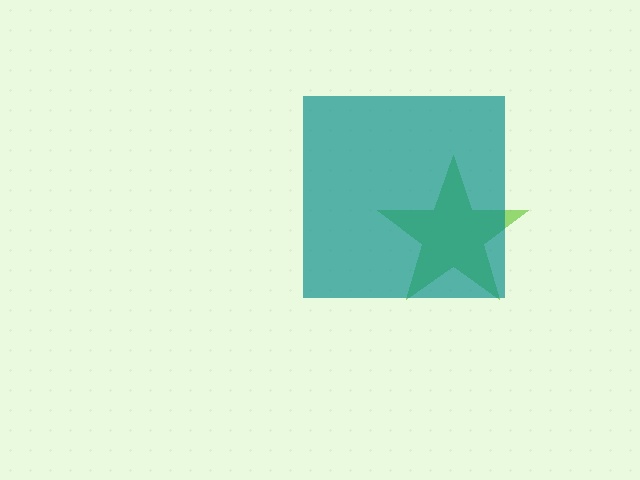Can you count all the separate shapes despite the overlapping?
Yes, there are 2 separate shapes.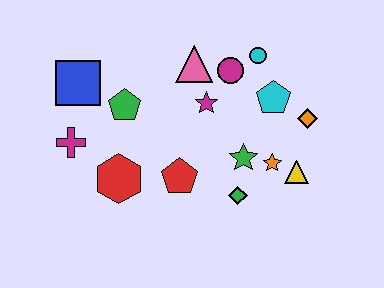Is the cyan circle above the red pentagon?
Yes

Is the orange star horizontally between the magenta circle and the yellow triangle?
Yes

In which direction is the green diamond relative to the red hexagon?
The green diamond is to the right of the red hexagon.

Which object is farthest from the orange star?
The blue square is farthest from the orange star.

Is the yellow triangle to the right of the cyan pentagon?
Yes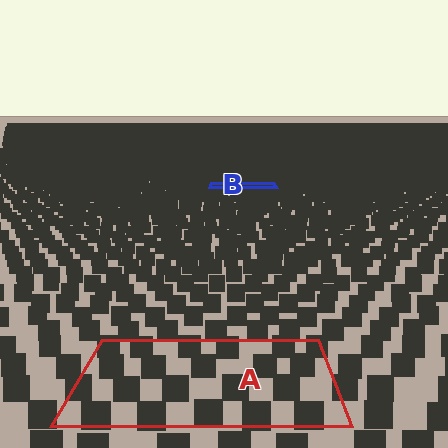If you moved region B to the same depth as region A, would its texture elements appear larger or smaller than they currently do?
They would appear larger. At a closer depth, the same texture elements are projected at a bigger on-screen size.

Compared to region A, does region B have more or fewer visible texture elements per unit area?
Region B has more texture elements per unit area — they are packed more densely because it is farther away.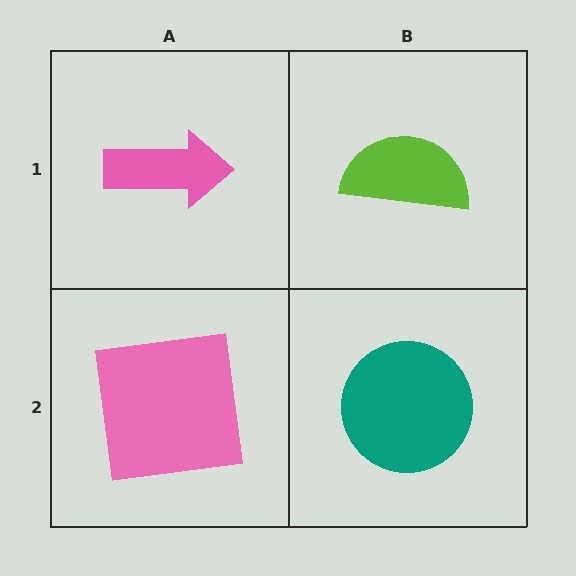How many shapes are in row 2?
2 shapes.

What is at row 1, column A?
A pink arrow.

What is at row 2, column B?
A teal circle.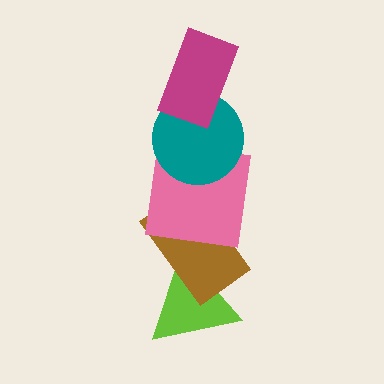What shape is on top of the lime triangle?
The brown rectangle is on top of the lime triangle.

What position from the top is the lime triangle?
The lime triangle is 5th from the top.